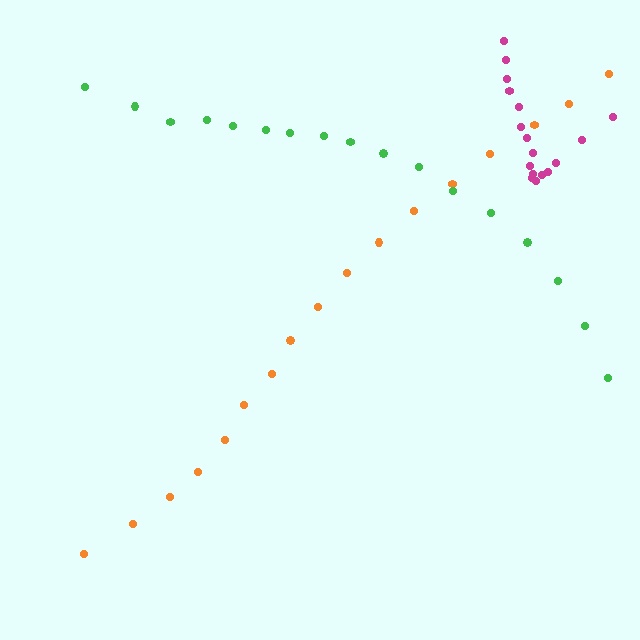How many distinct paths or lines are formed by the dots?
There are 3 distinct paths.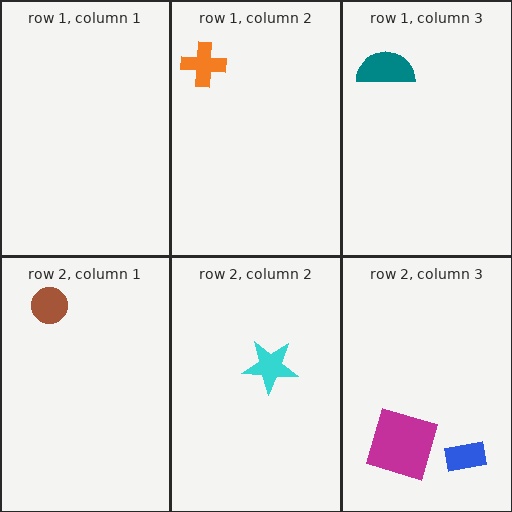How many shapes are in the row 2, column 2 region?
1.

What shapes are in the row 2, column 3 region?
The magenta square, the blue rectangle.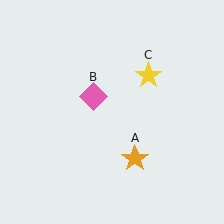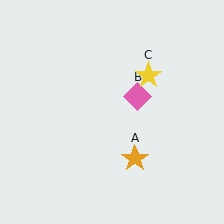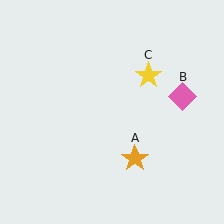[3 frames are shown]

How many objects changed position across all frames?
1 object changed position: pink diamond (object B).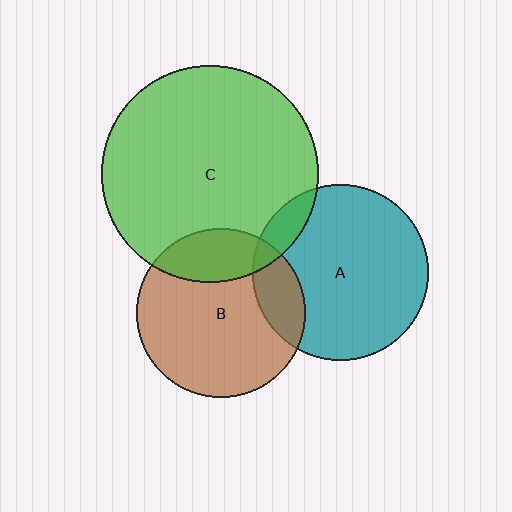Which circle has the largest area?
Circle C (green).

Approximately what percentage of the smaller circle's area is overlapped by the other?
Approximately 15%.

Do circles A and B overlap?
Yes.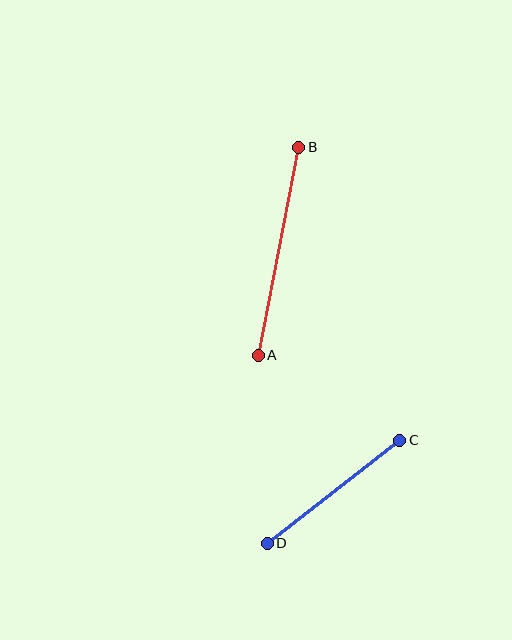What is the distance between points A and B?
The distance is approximately 212 pixels.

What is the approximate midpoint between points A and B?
The midpoint is at approximately (278, 251) pixels.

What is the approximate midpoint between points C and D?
The midpoint is at approximately (334, 492) pixels.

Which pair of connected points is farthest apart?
Points A and B are farthest apart.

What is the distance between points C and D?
The distance is approximately 168 pixels.